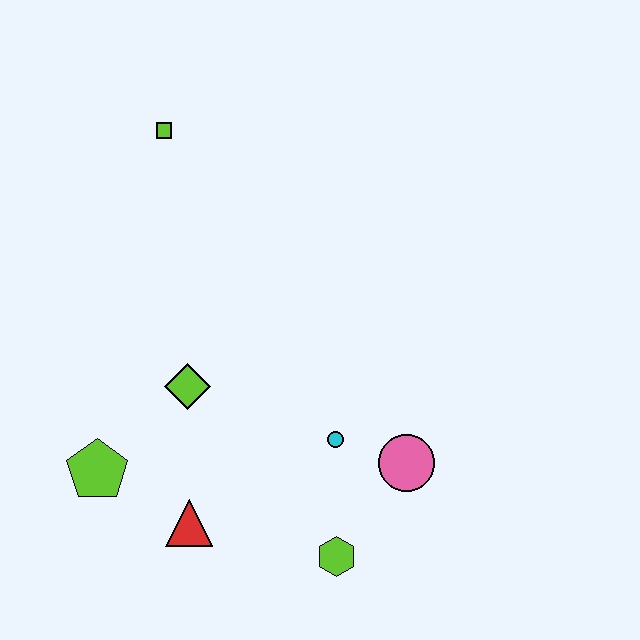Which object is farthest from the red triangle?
The lime square is farthest from the red triangle.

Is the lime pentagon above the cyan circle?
No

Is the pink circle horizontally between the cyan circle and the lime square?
No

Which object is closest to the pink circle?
The cyan circle is closest to the pink circle.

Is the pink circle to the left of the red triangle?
No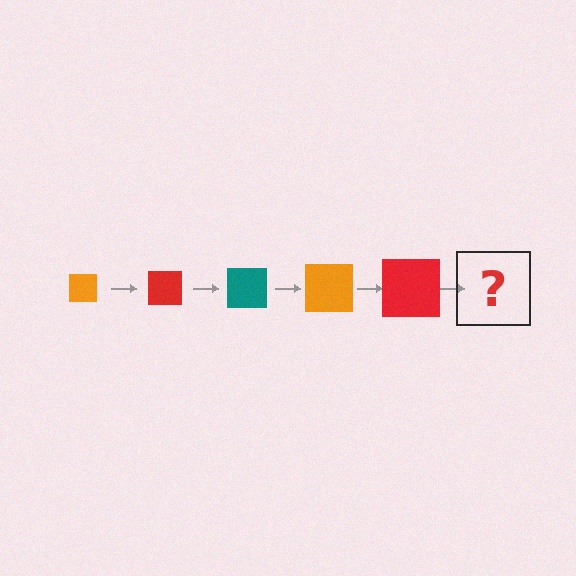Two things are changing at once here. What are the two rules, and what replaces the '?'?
The two rules are that the square grows larger each step and the color cycles through orange, red, and teal. The '?' should be a teal square, larger than the previous one.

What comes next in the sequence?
The next element should be a teal square, larger than the previous one.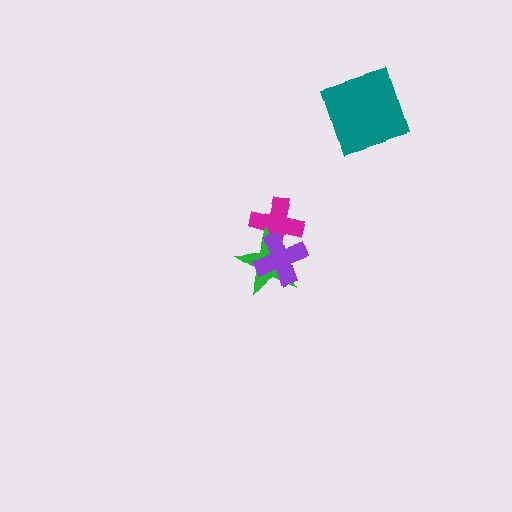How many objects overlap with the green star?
2 objects overlap with the green star.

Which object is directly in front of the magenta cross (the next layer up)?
The green star is directly in front of the magenta cross.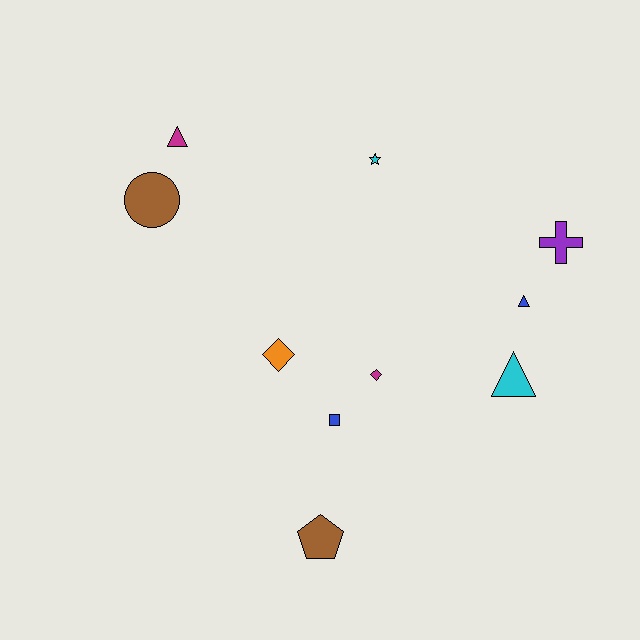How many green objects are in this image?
There are no green objects.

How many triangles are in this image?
There are 3 triangles.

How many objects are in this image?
There are 10 objects.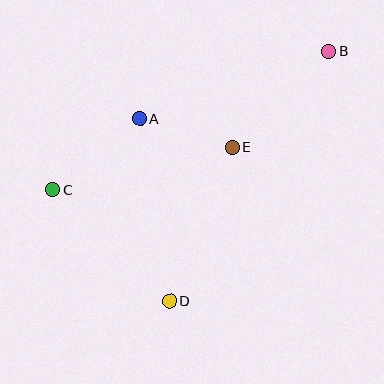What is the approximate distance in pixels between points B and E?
The distance between B and E is approximately 136 pixels.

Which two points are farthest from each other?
Points B and C are farthest from each other.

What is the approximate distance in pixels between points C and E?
The distance between C and E is approximately 185 pixels.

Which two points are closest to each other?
Points A and E are closest to each other.